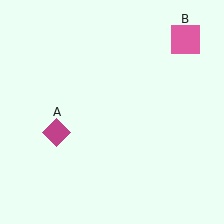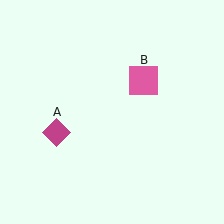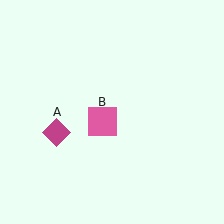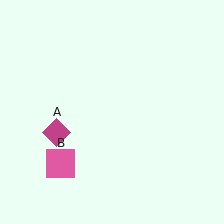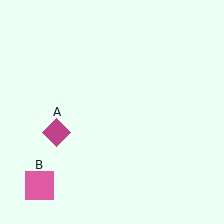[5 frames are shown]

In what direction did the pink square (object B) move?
The pink square (object B) moved down and to the left.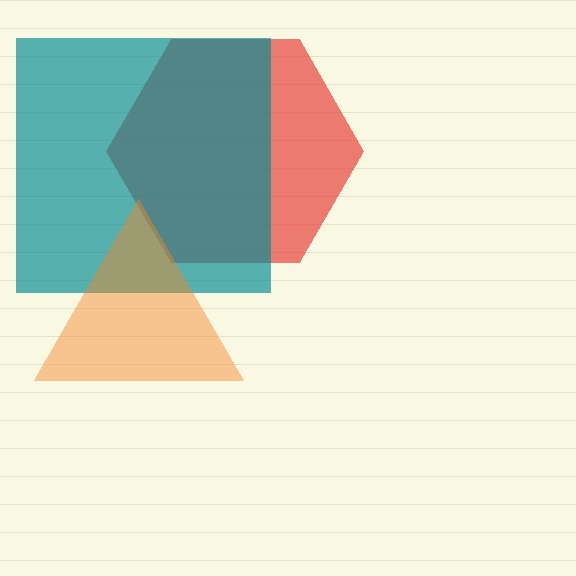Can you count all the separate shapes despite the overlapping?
Yes, there are 3 separate shapes.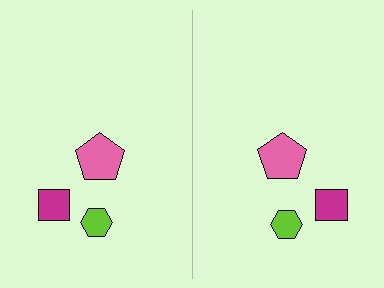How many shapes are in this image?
There are 6 shapes in this image.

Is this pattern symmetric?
Yes, this pattern has bilateral (reflection) symmetry.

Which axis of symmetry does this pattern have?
The pattern has a vertical axis of symmetry running through the center of the image.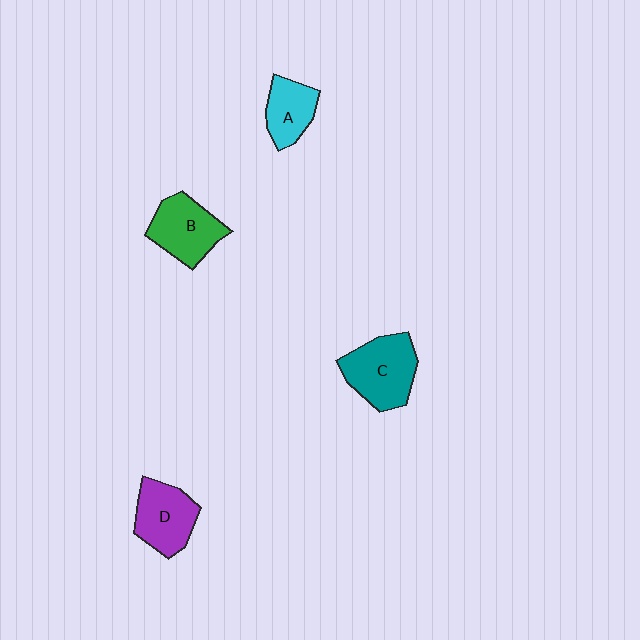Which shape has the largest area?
Shape C (teal).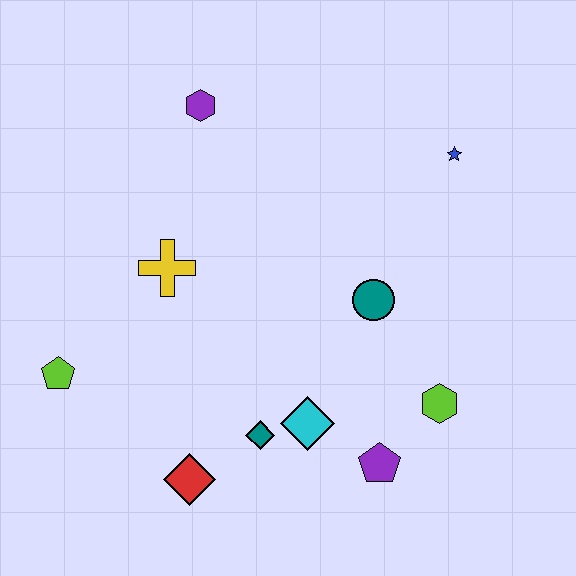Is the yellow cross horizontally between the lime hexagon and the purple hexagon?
No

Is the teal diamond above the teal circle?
No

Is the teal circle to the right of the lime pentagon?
Yes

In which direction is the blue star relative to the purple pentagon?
The blue star is above the purple pentagon.